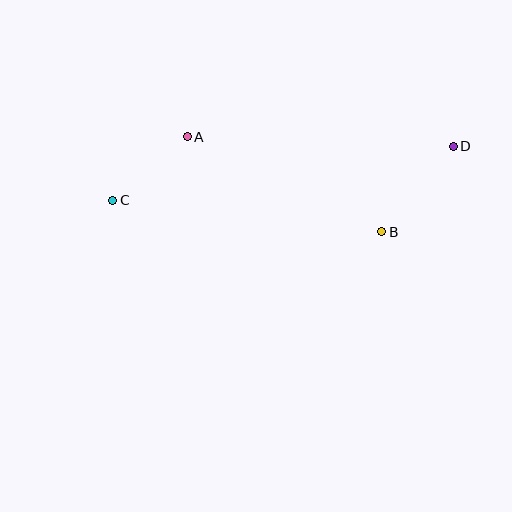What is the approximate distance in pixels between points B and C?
The distance between B and C is approximately 271 pixels.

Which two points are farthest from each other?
Points C and D are farthest from each other.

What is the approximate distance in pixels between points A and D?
The distance between A and D is approximately 266 pixels.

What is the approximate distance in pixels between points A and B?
The distance between A and B is approximately 217 pixels.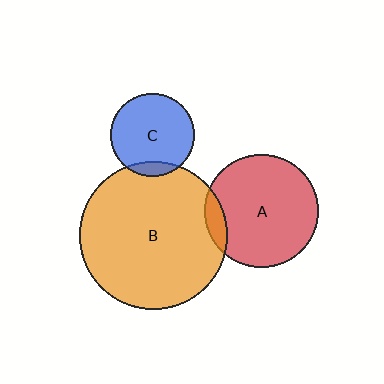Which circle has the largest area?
Circle B (orange).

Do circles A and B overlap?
Yes.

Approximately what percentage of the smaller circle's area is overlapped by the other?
Approximately 10%.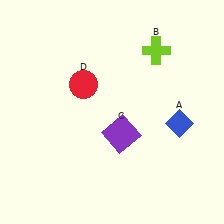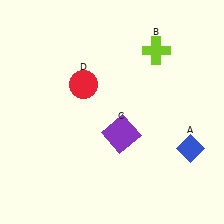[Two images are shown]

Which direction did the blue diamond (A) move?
The blue diamond (A) moved down.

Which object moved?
The blue diamond (A) moved down.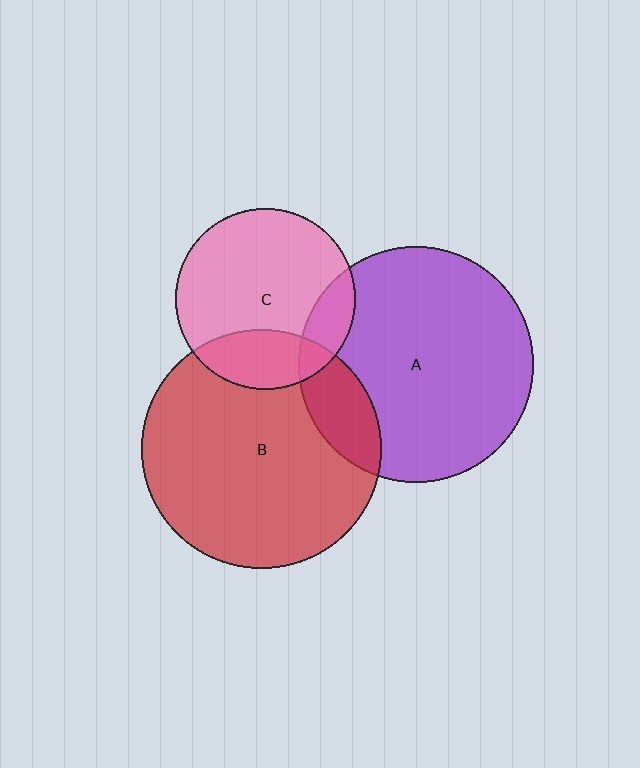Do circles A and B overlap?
Yes.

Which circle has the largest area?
Circle B (red).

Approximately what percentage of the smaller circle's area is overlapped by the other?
Approximately 15%.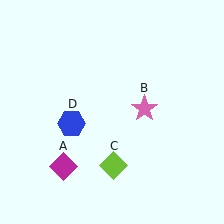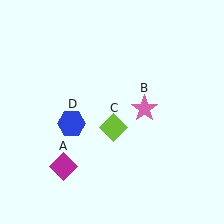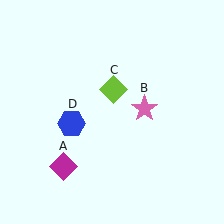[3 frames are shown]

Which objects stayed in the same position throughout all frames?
Magenta diamond (object A) and pink star (object B) and blue hexagon (object D) remained stationary.